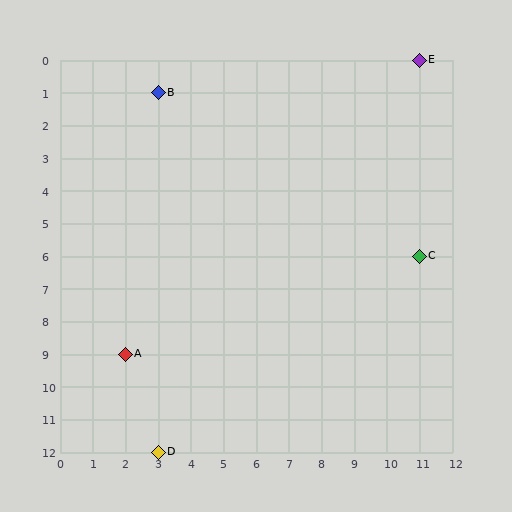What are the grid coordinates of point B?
Point B is at grid coordinates (3, 1).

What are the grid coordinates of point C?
Point C is at grid coordinates (11, 6).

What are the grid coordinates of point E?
Point E is at grid coordinates (11, 0).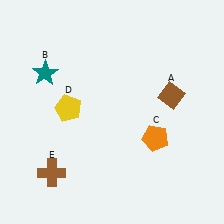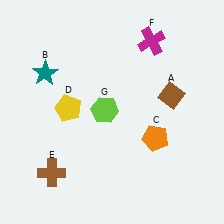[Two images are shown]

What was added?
A magenta cross (F), a lime hexagon (G) were added in Image 2.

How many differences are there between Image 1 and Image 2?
There are 2 differences between the two images.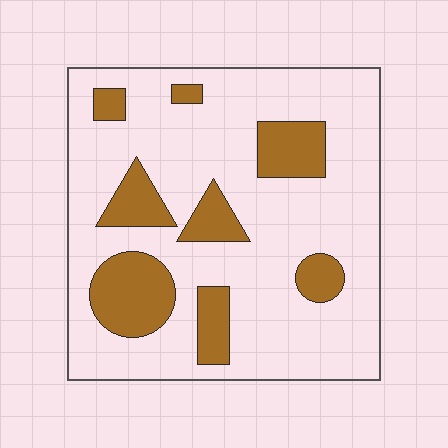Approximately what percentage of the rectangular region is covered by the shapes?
Approximately 20%.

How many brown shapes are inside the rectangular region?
8.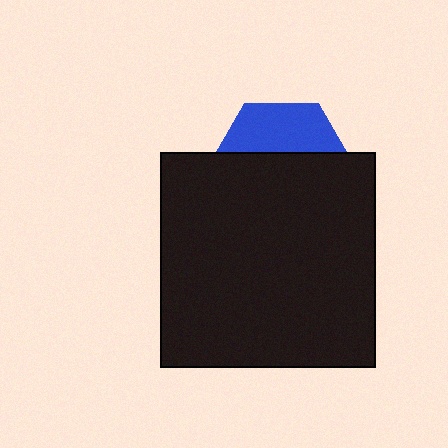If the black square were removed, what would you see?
You would see the complete blue hexagon.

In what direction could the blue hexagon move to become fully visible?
The blue hexagon could move up. That would shift it out from behind the black square entirely.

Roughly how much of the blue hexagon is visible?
A small part of it is visible (roughly 35%).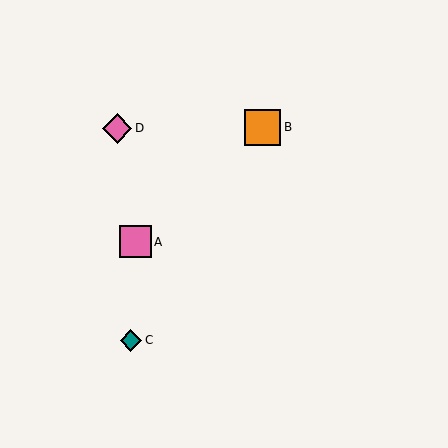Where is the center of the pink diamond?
The center of the pink diamond is at (117, 128).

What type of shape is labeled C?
Shape C is a teal diamond.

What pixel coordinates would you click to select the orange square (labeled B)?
Click at (262, 127) to select the orange square B.